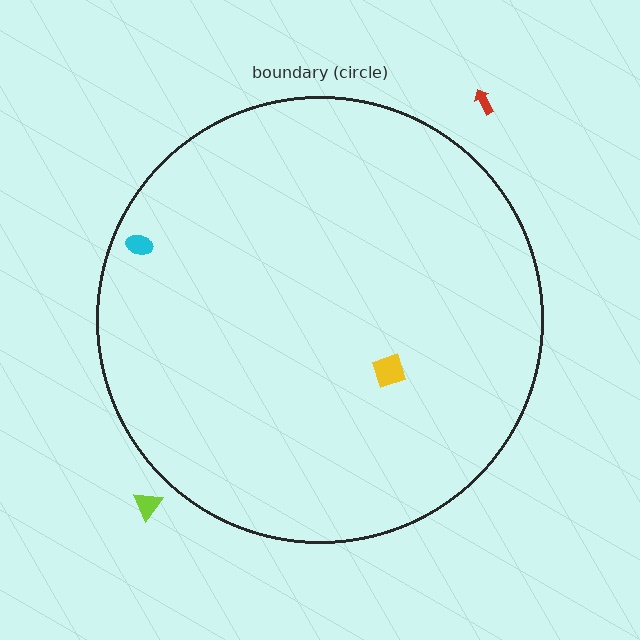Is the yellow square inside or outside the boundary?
Inside.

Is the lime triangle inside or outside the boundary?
Outside.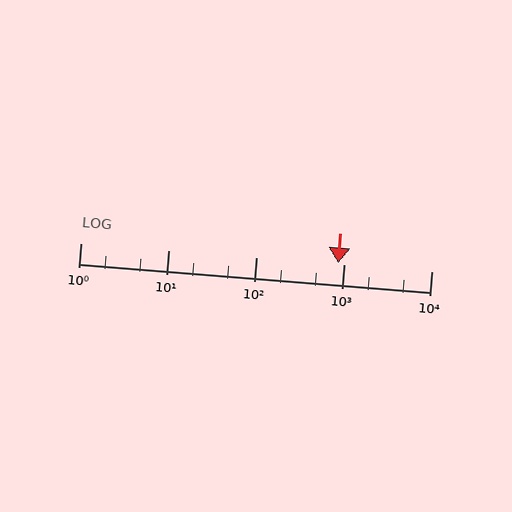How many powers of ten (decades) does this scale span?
The scale spans 4 decades, from 1 to 10000.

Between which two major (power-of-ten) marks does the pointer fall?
The pointer is between 100 and 1000.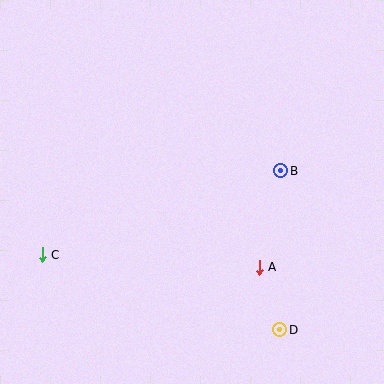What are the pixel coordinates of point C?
Point C is at (42, 255).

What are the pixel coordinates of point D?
Point D is at (280, 330).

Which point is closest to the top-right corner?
Point B is closest to the top-right corner.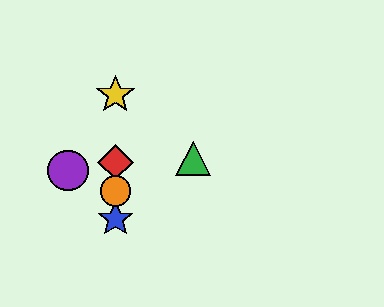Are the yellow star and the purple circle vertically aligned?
No, the yellow star is at x≈115 and the purple circle is at x≈68.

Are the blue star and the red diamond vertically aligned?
Yes, both are at x≈115.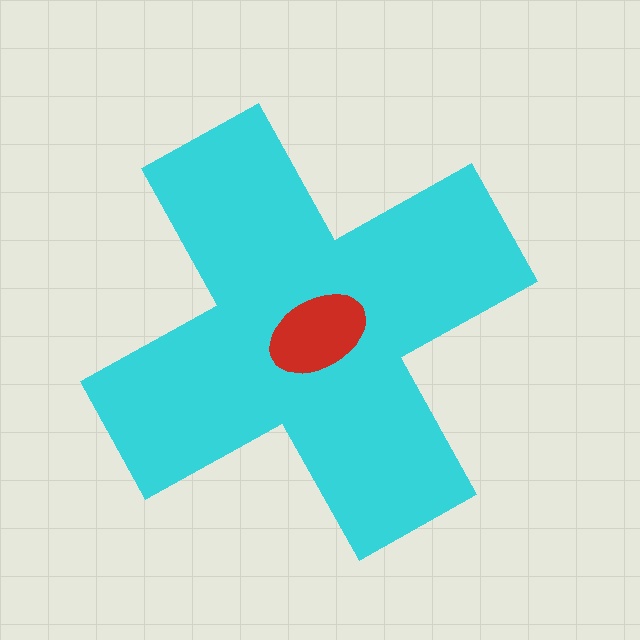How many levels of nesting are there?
2.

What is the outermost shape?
The cyan cross.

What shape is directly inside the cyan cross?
The red ellipse.